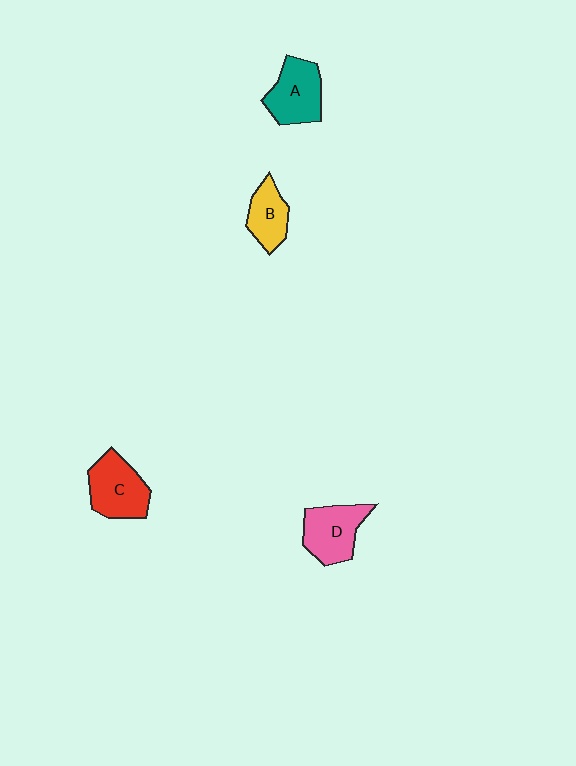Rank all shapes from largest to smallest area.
From largest to smallest: C (red), A (teal), D (pink), B (yellow).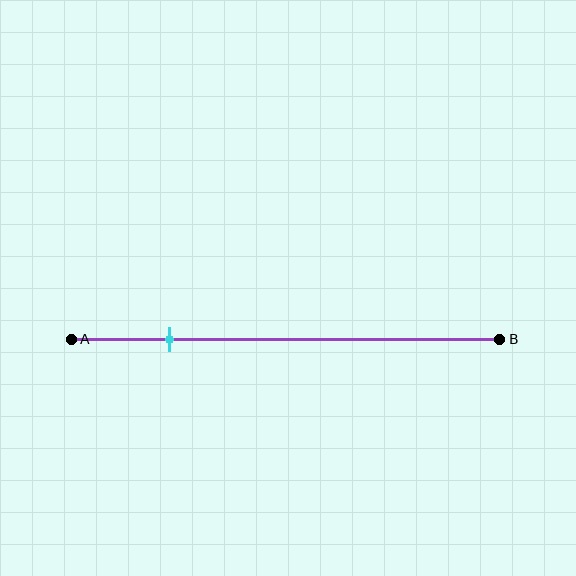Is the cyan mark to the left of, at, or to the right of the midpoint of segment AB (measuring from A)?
The cyan mark is to the left of the midpoint of segment AB.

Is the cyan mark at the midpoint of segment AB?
No, the mark is at about 25% from A, not at the 50% midpoint.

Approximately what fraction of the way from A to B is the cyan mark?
The cyan mark is approximately 25% of the way from A to B.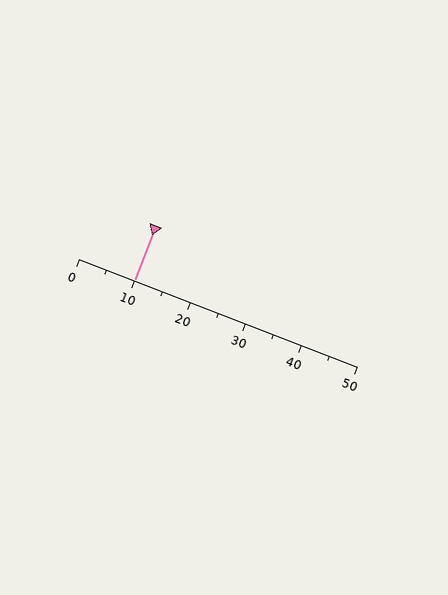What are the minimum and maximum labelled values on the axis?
The axis runs from 0 to 50.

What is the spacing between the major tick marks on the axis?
The major ticks are spaced 10 apart.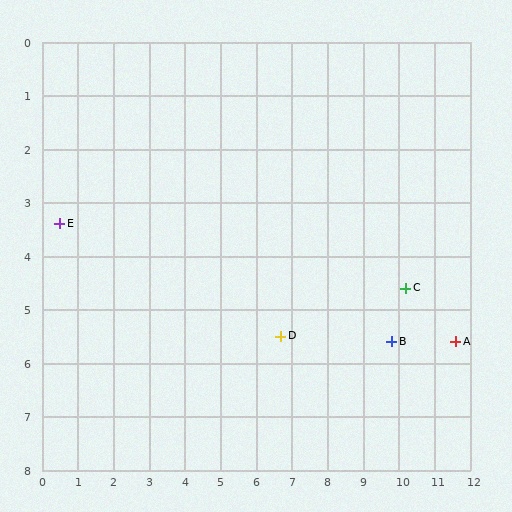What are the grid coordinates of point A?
Point A is at approximately (11.6, 5.6).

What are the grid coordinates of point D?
Point D is at approximately (6.7, 5.5).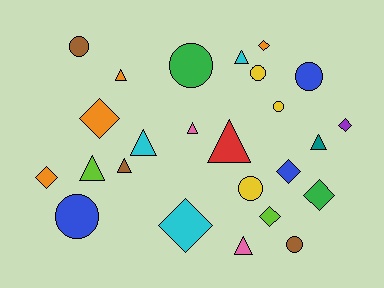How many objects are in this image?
There are 25 objects.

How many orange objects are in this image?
There are 4 orange objects.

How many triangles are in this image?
There are 9 triangles.